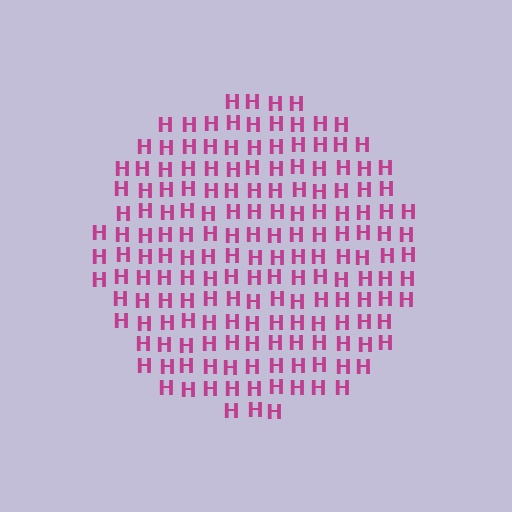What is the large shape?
The large shape is a circle.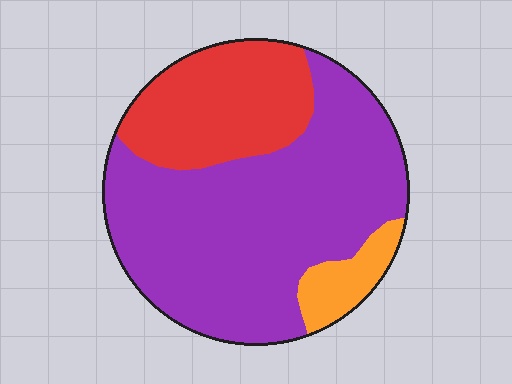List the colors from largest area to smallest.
From largest to smallest: purple, red, orange.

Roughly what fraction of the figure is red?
Red takes up about one quarter (1/4) of the figure.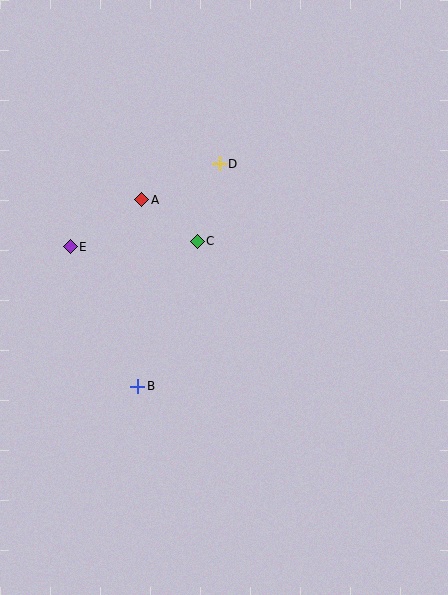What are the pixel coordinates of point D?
Point D is at (219, 164).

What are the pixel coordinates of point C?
Point C is at (197, 241).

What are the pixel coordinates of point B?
Point B is at (138, 386).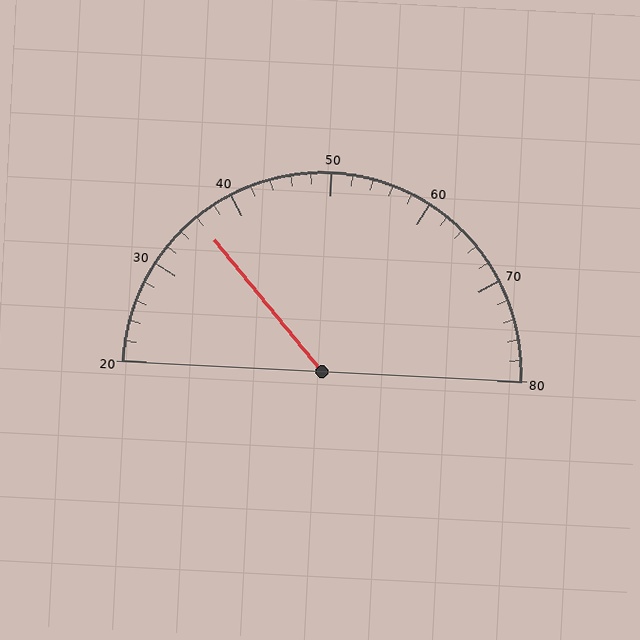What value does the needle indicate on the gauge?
The needle indicates approximately 36.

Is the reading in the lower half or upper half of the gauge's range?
The reading is in the lower half of the range (20 to 80).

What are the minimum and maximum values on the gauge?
The gauge ranges from 20 to 80.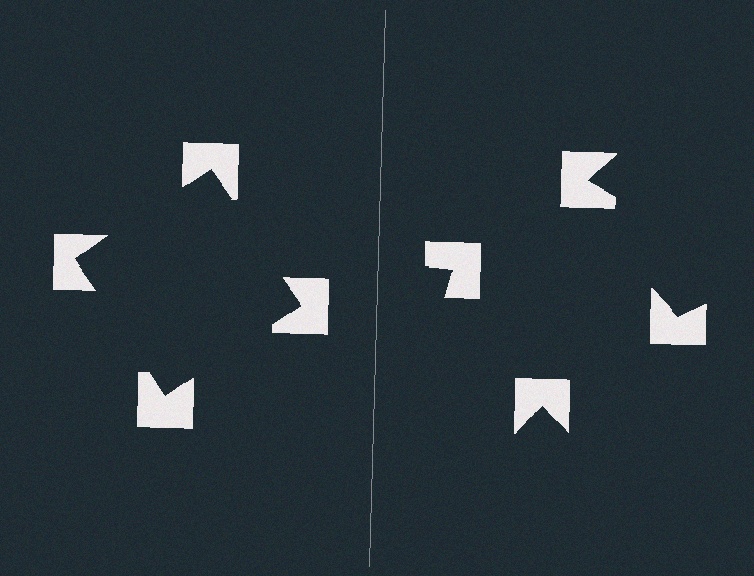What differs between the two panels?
The notched squares are positioned identically on both sides; only the wedge orientations differ. On the left they align to a square; on the right they are misaligned.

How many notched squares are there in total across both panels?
8 — 4 on each side.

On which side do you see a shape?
An illusory square appears on the left side. On the right side the wedge cuts are rotated, so no coherent shape forms.